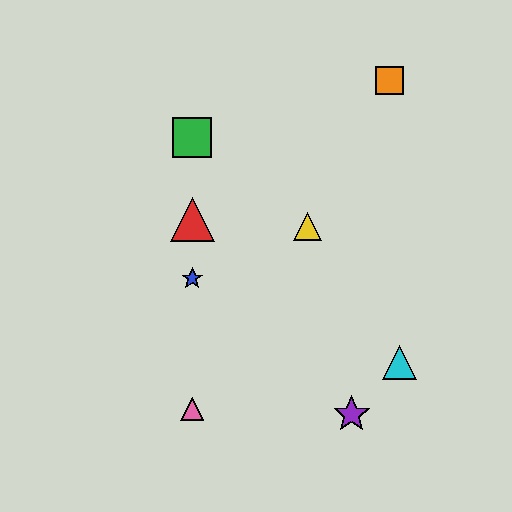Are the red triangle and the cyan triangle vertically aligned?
No, the red triangle is at x≈192 and the cyan triangle is at x≈400.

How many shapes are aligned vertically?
4 shapes (the red triangle, the blue star, the green square, the pink triangle) are aligned vertically.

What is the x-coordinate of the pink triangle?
The pink triangle is at x≈192.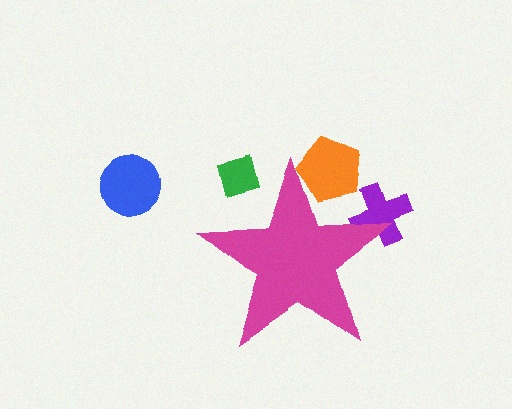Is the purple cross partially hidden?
Yes, the purple cross is partially hidden behind the magenta star.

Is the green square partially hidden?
Yes, the green square is partially hidden behind the magenta star.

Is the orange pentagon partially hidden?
Yes, the orange pentagon is partially hidden behind the magenta star.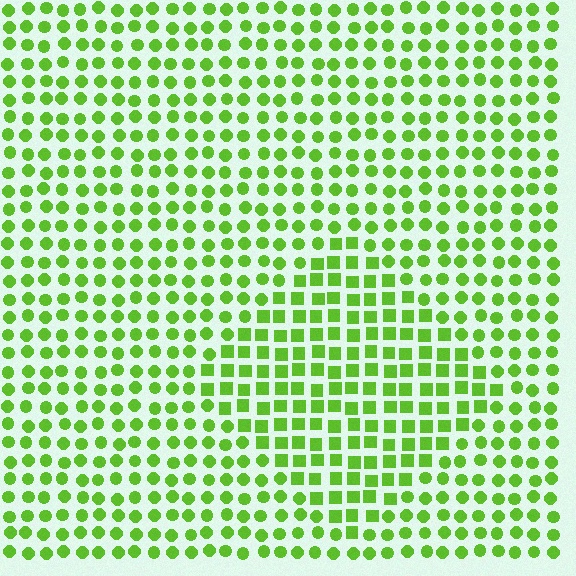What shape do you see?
I see a diamond.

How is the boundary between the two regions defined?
The boundary is defined by a change in element shape: squares inside vs. circles outside. All elements share the same color and spacing.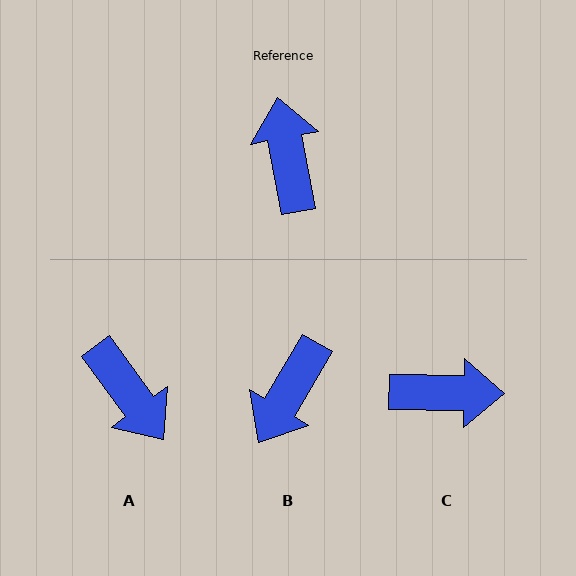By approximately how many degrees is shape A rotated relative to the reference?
Approximately 155 degrees clockwise.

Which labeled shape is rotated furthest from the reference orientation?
A, about 155 degrees away.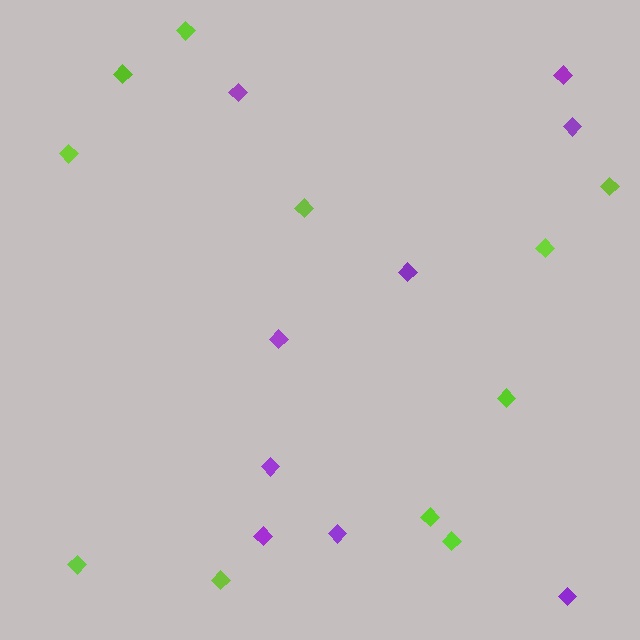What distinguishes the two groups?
There are 2 groups: one group of purple diamonds (9) and one group of lime diamonds (11).